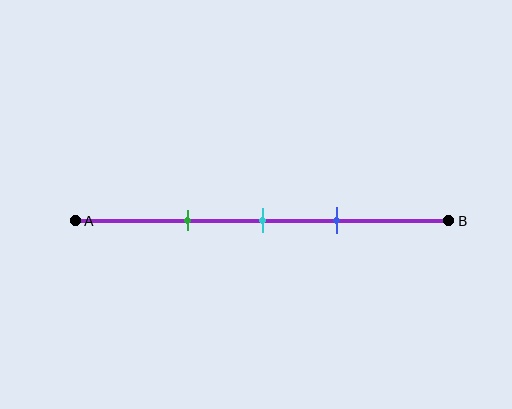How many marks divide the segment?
There are 3 marks dividing the segment.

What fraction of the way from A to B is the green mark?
The green mark is approximately 30% (0.3) of the way from A to B.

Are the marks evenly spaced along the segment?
Yes, the marks are approximately evenly spaced.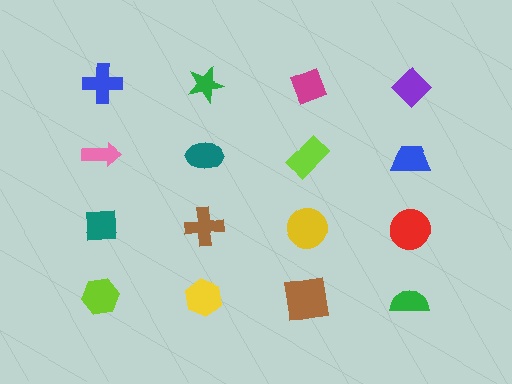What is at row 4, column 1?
A lime hexagon.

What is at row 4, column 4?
A green semicircle.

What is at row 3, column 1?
A teal square.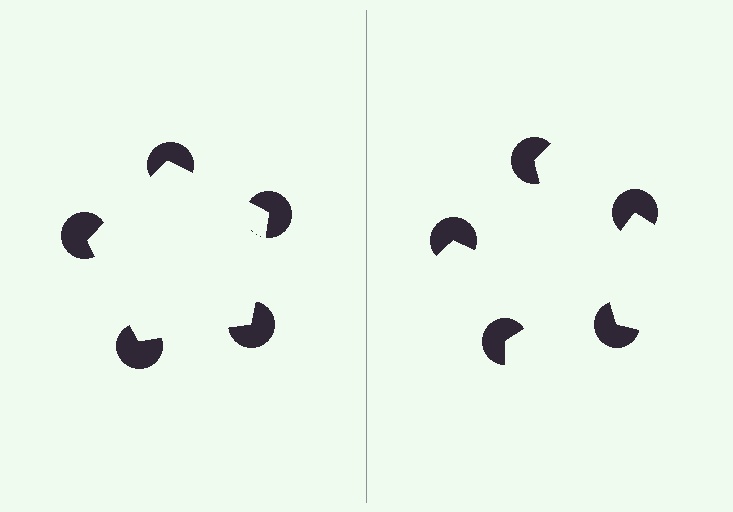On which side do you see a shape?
An illusory pentagon appears on the left side. On the right side the wedge cuts are rotated, so no coherent shape forms.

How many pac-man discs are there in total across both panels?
10 — 5 on each side.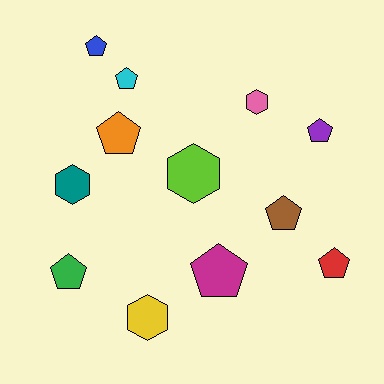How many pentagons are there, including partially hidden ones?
There are 8 pentagons.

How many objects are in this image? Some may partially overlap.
There are 12 objects.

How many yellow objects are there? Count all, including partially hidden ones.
There is 1 yellow object.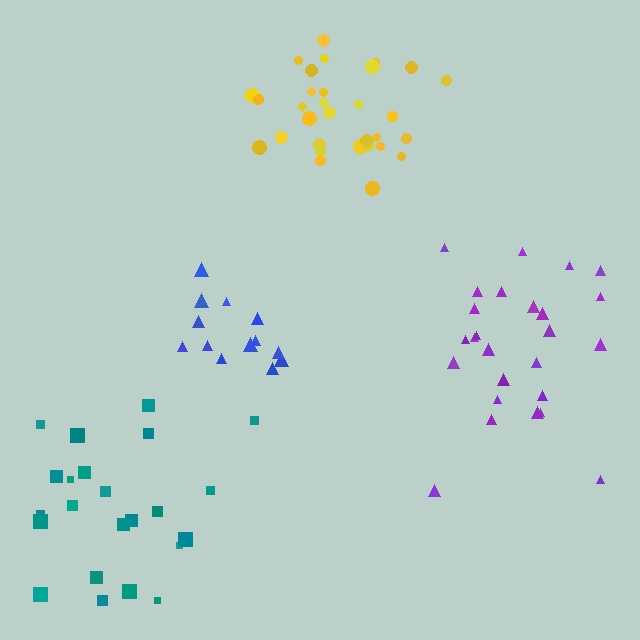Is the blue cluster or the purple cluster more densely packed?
Blue.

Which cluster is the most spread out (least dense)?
Teal.